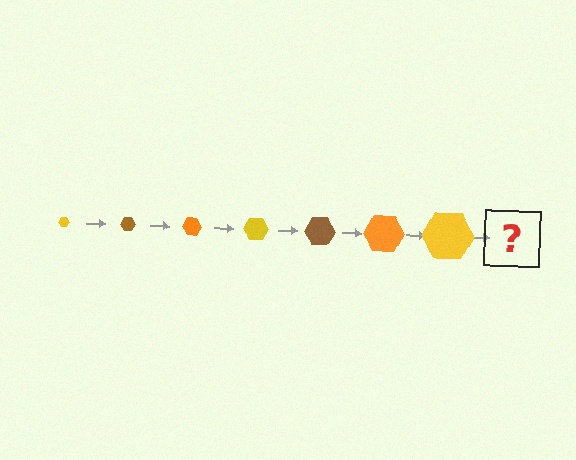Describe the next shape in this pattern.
It should be a brown hexagon, larger than the previous one.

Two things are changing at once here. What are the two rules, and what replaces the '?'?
The two rules are that the hexagon grows larger each step and the color cycles through yellow, brown, and orange. The '?' should be a brown hexagon, larger than the previous one.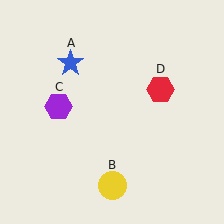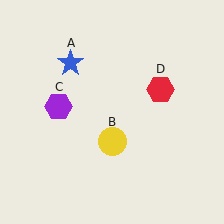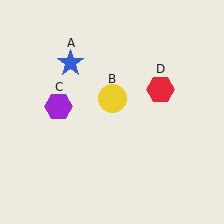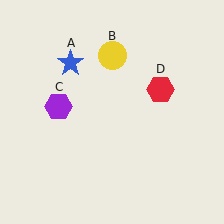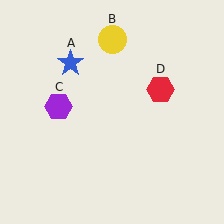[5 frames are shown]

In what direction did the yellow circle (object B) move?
The yellow circle (object B) moved up.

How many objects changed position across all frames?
1 object changed position: yellow circle (object B).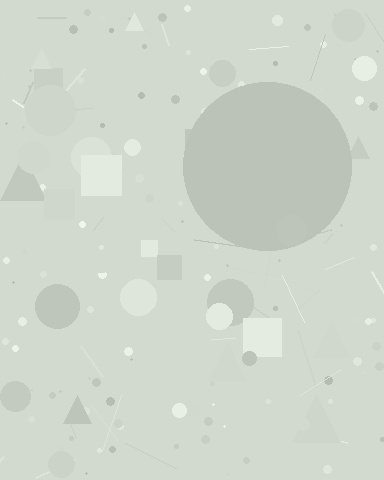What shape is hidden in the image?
A circle is hidden in the image.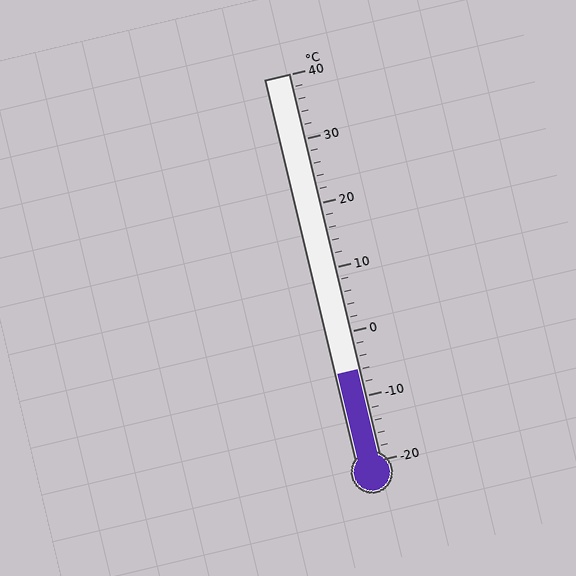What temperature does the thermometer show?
The thermometer shows approximately -6°C.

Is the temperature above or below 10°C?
The temperature is below 10°C.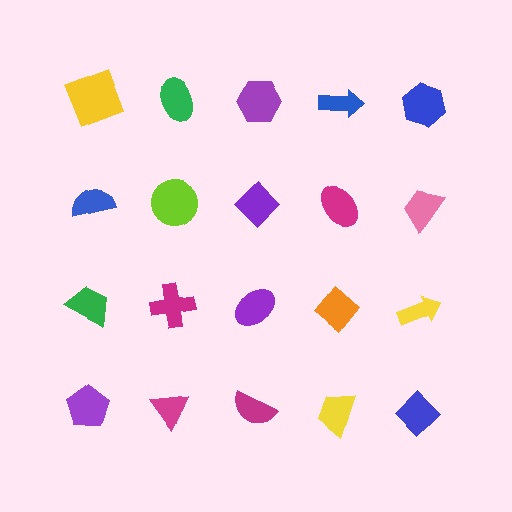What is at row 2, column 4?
A magenta ellipse.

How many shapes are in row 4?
5 shapes.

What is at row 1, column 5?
A blue hexagon.